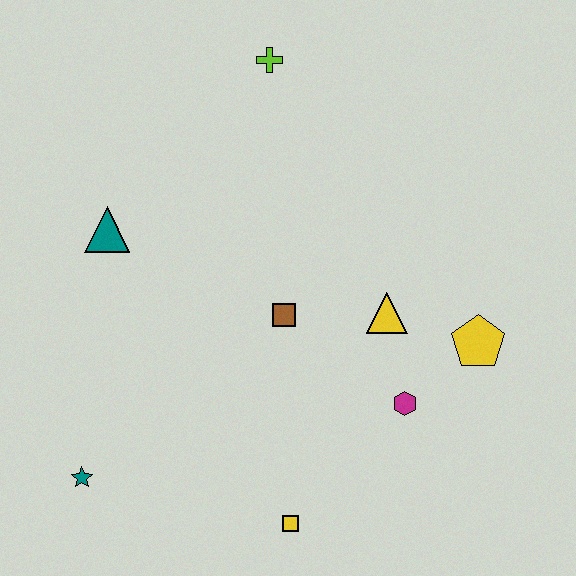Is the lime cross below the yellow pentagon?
No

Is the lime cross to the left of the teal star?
No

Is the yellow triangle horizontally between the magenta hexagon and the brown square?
Yes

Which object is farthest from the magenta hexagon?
The lime cross is farthest from the magenta hexagon.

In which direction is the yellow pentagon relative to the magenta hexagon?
The yellow pentagon is to the right of the magenta hexagon.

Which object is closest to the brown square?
The yellow triangle is closest to the brown square.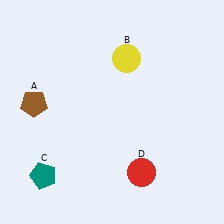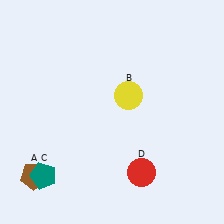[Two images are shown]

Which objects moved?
The objects that moved are: the brown pentagon (A), the yellow circle (B).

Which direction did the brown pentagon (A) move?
The brown pentagon (A) moved down.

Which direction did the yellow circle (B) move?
The yellow circle (B) moved down.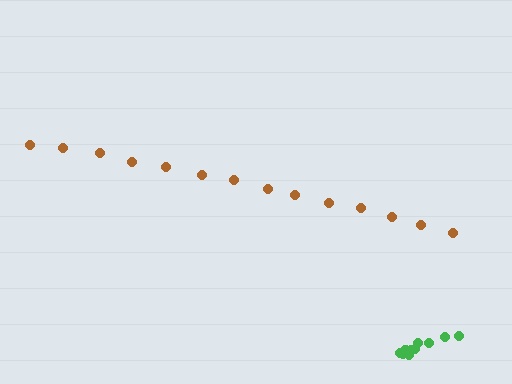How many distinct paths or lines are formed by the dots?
There are 2 distinct paths.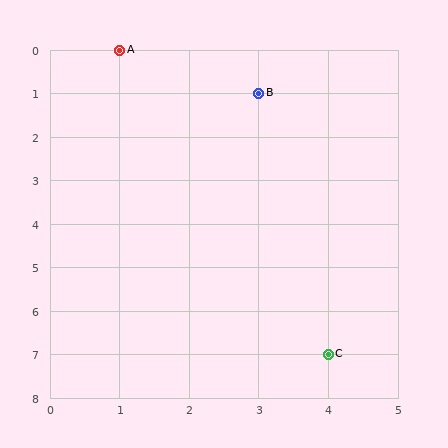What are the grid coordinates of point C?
Point C is at grid coordinates (4, 7).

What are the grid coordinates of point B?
Point B is at grid coordinates (3, 1).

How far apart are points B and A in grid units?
Points B and A are 2 columns and 1 row apart (about 2.2 grid units diagonally).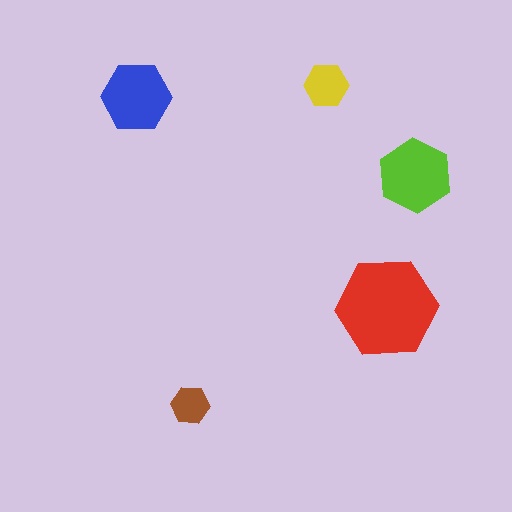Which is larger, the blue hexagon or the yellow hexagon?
The blue one.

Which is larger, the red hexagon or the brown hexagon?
The red one.